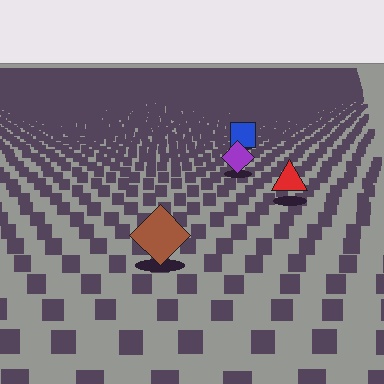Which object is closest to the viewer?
The brown diamond is closest. The texture marks near it are larger and more spread out.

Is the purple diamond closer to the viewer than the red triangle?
No. The red triangle is closer — you can tell from the texture gradient: the ground texture is coarser near it.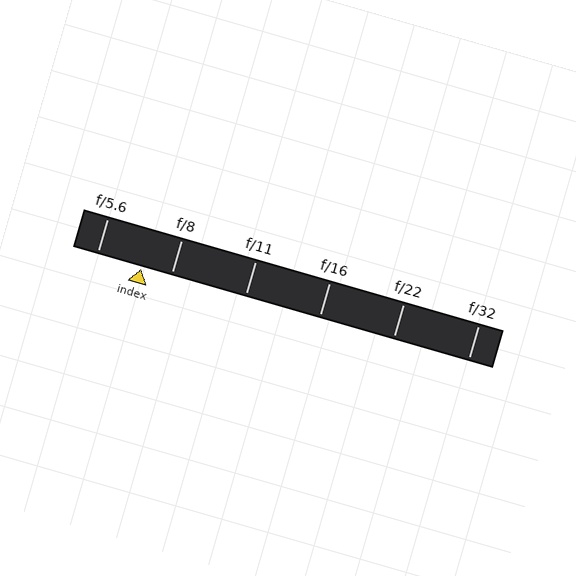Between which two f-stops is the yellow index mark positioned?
The index mark is between f/5.6 and f/8.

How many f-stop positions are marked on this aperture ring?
There are 6 f-stop positions marked.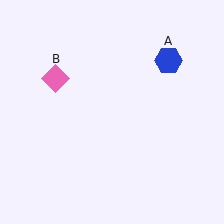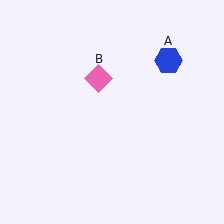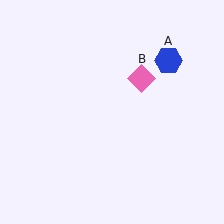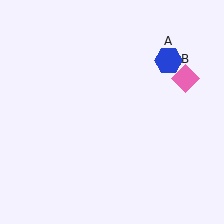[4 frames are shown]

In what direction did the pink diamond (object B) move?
The pink diamond (object B) moved right.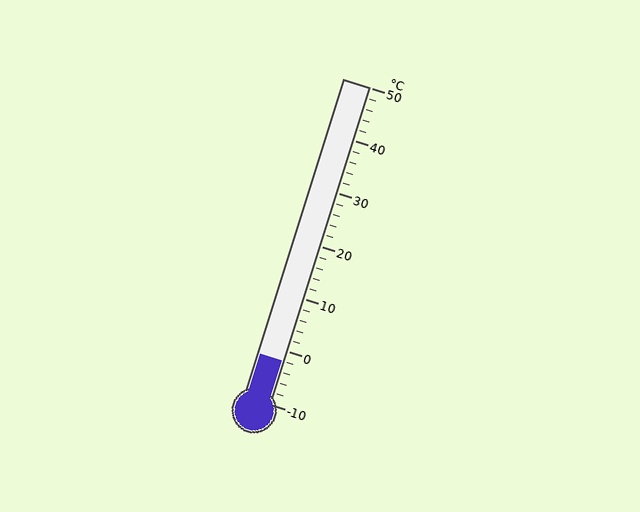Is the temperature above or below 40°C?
The temperature is below 40°C.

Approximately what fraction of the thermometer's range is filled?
The thermometer is filled to approximately 15% of its range.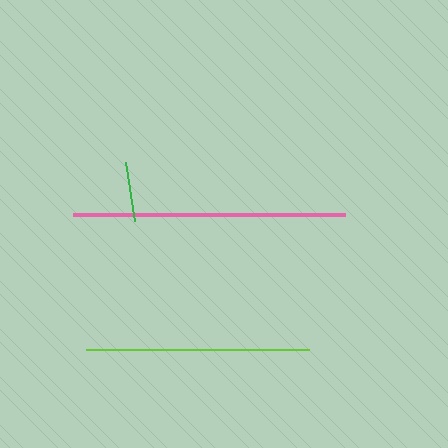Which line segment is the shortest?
The green line is the shortest at approximately 60 pixels.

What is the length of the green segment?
The green segment is approximately 60 pixels long.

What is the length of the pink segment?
The pink segment is approximately 272 pixels long.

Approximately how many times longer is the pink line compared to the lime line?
The pink line is approximately 1.2 times the length of the lime line.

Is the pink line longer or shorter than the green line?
The pink line is longer than the green line.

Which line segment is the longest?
The pink line is the longest at approximately 272 pixels.